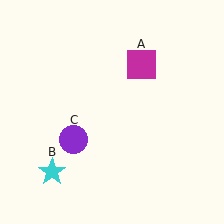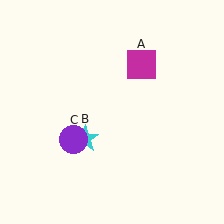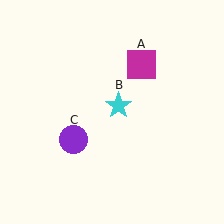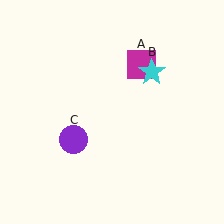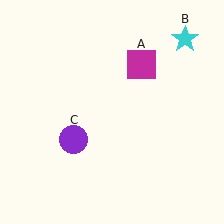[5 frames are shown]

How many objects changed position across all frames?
1 object changed position: cyan star (object B).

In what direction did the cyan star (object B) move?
The cyan star (object B) moved up and to the right.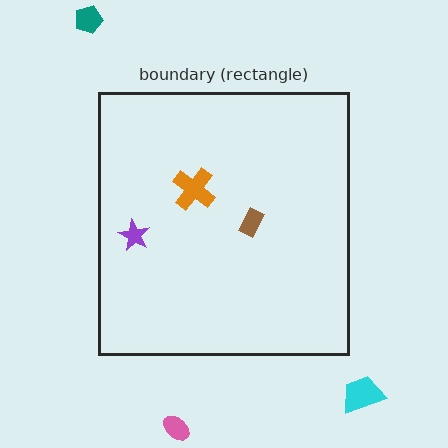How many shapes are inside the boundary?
3 inside, 3 outside.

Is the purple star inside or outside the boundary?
Inside.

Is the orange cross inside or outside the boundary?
Inside.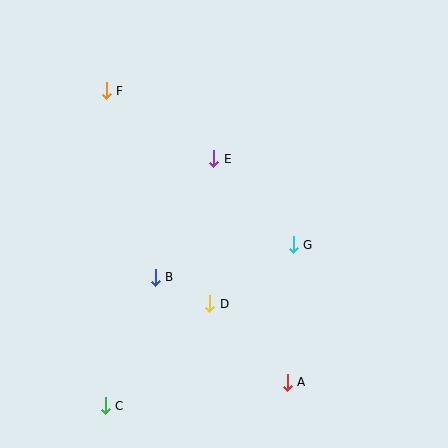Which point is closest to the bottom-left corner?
Point C is closest to the bottom-left corner.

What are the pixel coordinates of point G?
Point G is at (293, 245).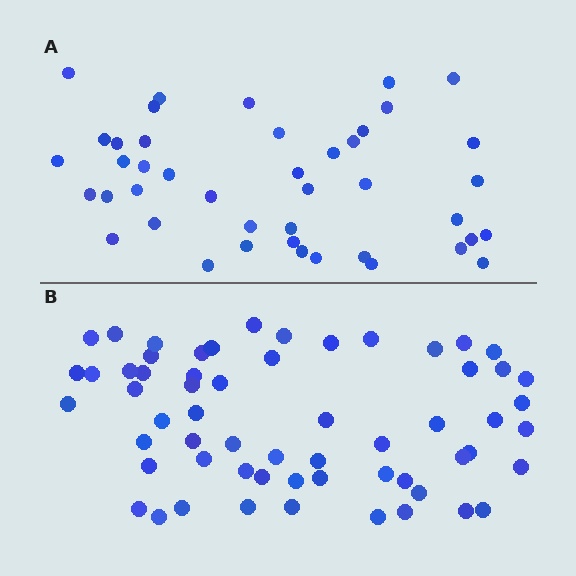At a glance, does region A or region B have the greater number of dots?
Region B (the bottom region) has more dots.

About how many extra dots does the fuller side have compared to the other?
Region B has approximately 15 more dots than region A.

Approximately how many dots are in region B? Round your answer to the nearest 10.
About 60 dots.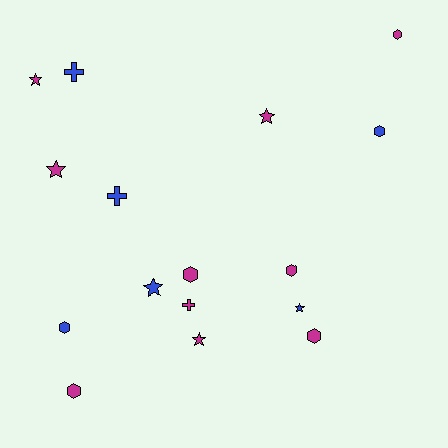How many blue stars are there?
There are 2 blue stars.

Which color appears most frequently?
Magenta, with 10 objects.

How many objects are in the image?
There are 16 objects.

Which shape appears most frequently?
Hexagon, with 7 objects.